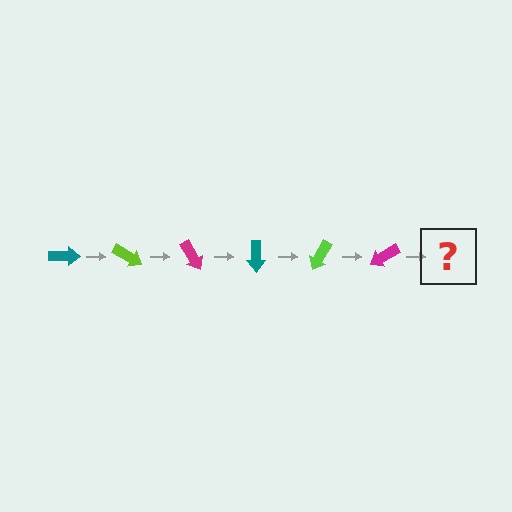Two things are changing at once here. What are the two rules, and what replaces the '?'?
The two rules are that it rotates 30 degrees each step and the color cycles through teal, lime, and magenta. The '?' should be a teal arrow, rotated 180 degrees from the start.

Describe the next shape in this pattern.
It should be a teal arrow, rotated 180 degrees from the start.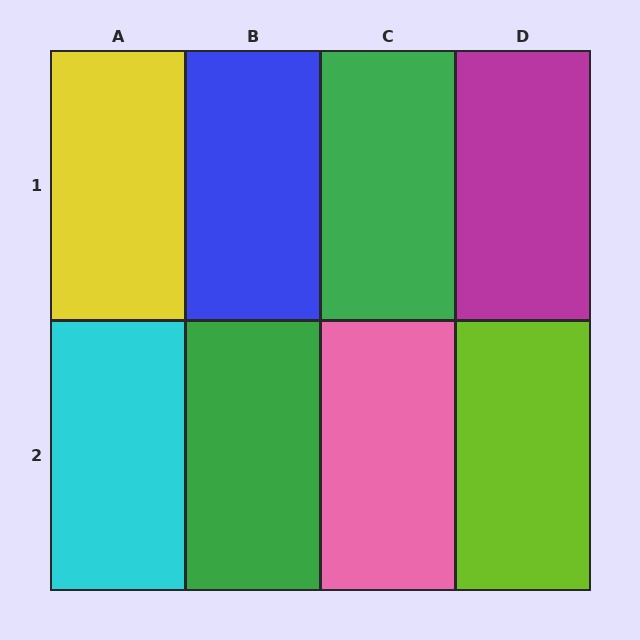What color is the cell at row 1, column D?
Magenta.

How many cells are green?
2 cells are green.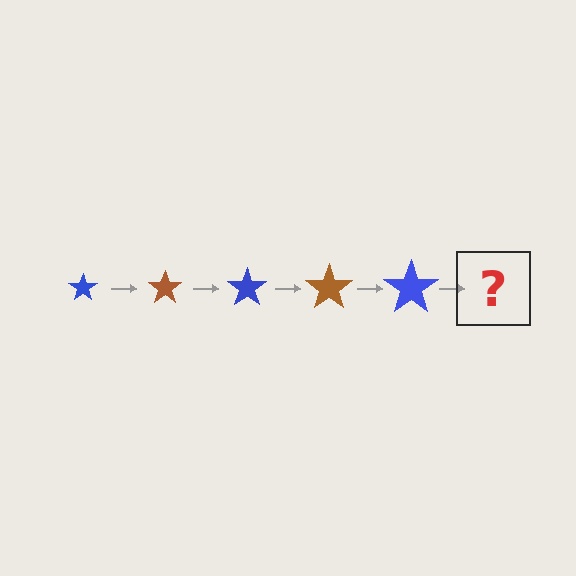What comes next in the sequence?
The next element should be a brown star, larger than the previous one.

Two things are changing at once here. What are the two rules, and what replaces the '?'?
The two rules are that the star grows larger each step and the color cycles through blue and brown. The '?' should be a brown star, larger than the previous one.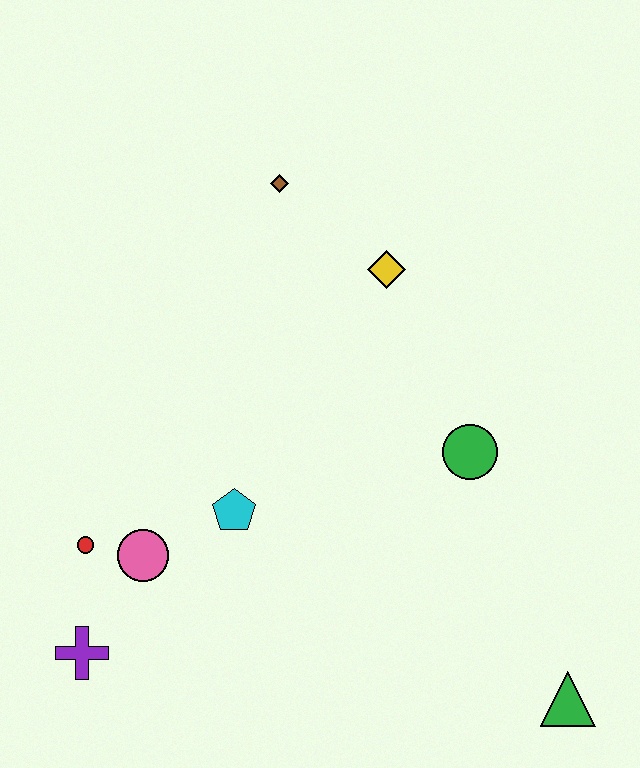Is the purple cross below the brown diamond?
Yes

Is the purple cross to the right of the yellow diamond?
No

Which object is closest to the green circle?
The yellow diamond is closest to the green circle.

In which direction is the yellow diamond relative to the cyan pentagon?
The yellow diamond is above the cyan pentagon.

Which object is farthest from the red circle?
The green triangle is farthest from the red circle.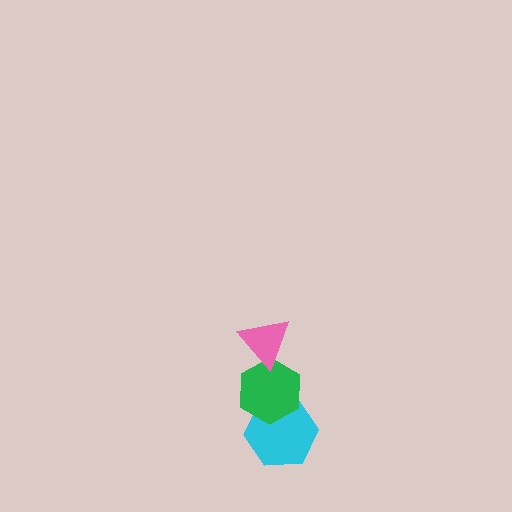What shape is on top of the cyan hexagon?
The green hexagon is on top of the cyan hexagon.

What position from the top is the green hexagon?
The green hexagon is 2nd from the top.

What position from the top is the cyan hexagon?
The cyan hexagon is 3rd from the top.